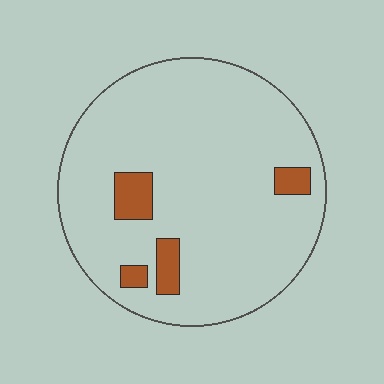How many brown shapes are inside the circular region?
4.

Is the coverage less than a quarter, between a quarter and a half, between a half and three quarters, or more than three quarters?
Less than a quarter.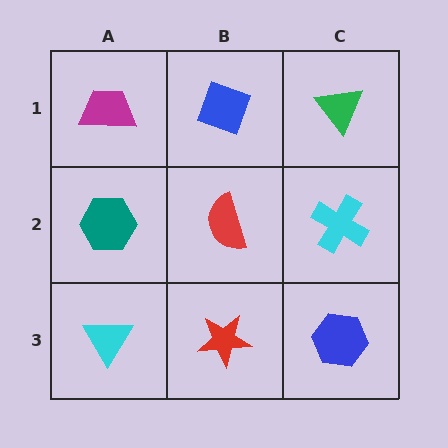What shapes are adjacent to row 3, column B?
A red semicircle (row 2, column B), a cyan triangle (row 3, column A), a blue hexagon (row 3, column C).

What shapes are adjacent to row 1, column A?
A teal hexagon (row 2, column A), a blue diamond (row 1, column B).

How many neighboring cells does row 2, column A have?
3.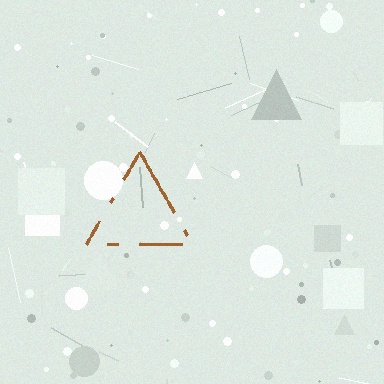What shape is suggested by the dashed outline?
The dashed outline suggests a triangle.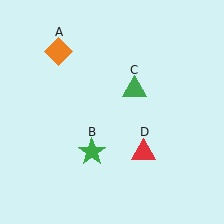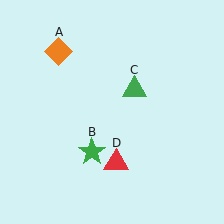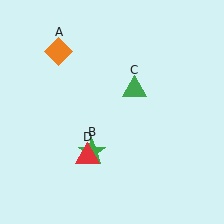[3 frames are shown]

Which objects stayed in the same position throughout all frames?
Orange diamond (object A) and green star (object B) and green triangle (object C) remained stationary.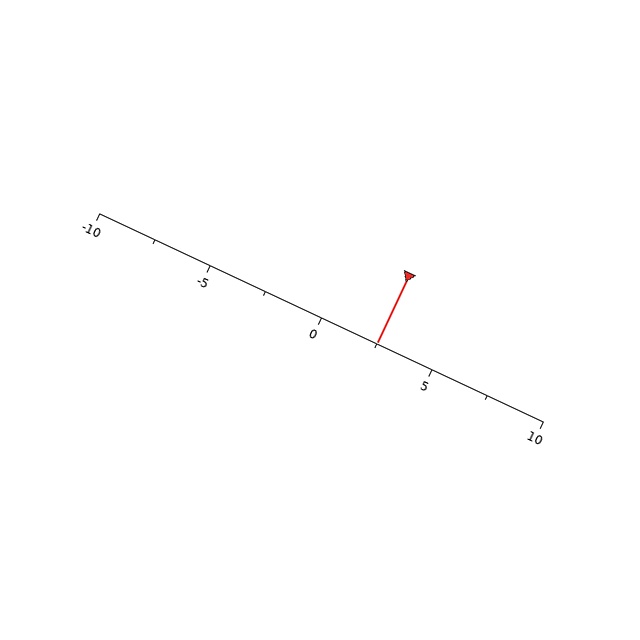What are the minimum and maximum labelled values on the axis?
The axis runs from -10 to 10.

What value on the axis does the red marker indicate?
The marker indicates approximately 2.5.